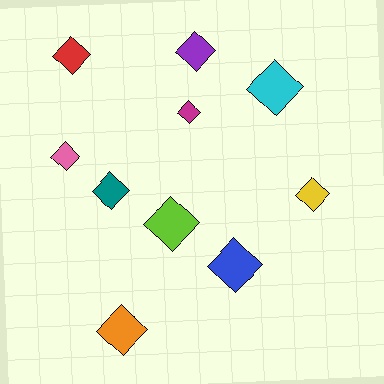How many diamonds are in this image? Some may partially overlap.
There are 10 diamonds.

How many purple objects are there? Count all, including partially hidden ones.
There is 1 purple object.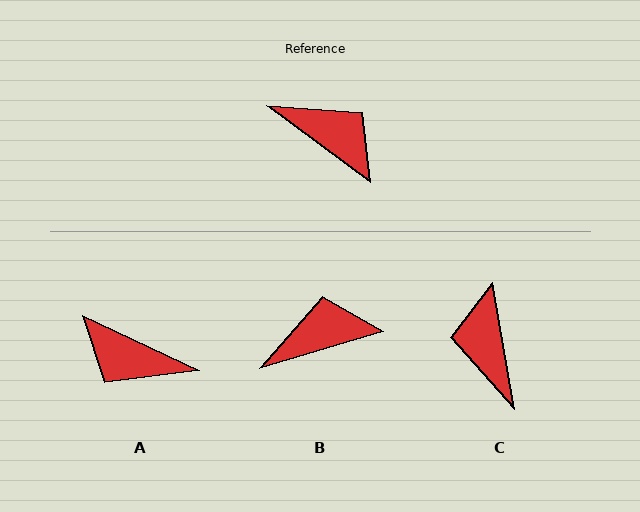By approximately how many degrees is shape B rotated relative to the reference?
Approximately 53 degrees counter-clockwise.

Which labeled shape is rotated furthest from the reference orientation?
A, about 169 degrees away.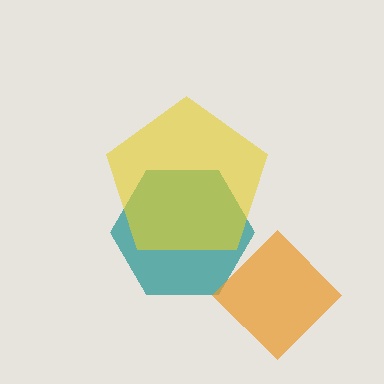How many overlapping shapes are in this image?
There are 3 overlapping shapes in the image.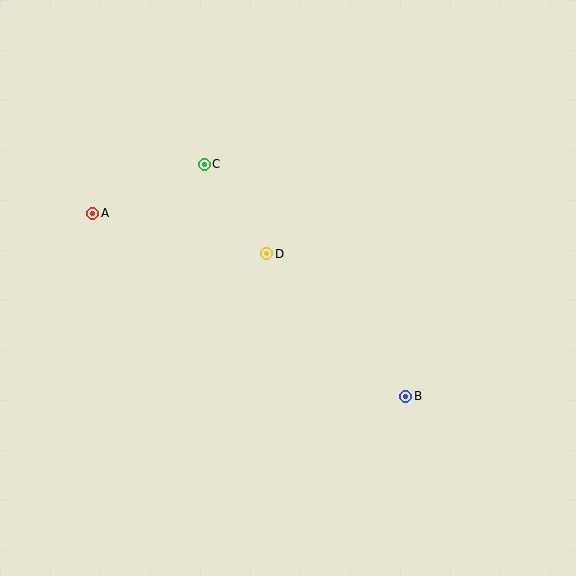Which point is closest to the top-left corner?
Point A is closest to the top-left corner.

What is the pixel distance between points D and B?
The distance between D and B is 199 pixels.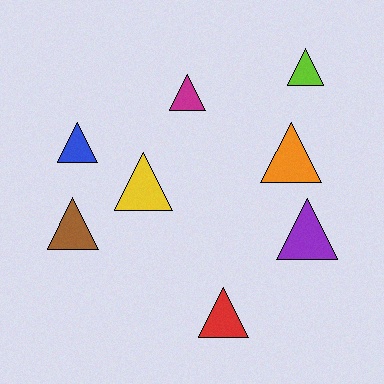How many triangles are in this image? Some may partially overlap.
There are 8 triangles.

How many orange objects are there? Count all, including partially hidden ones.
There is 1 orange object.